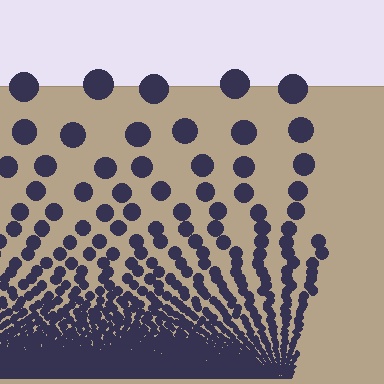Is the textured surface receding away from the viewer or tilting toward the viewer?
The surface appears to tilt toward the viewer. Texture elements get larger and sparser toward the top.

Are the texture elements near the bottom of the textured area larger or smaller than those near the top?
Smaller. The gradient is inverted — elements near the bottom are smaller and denser.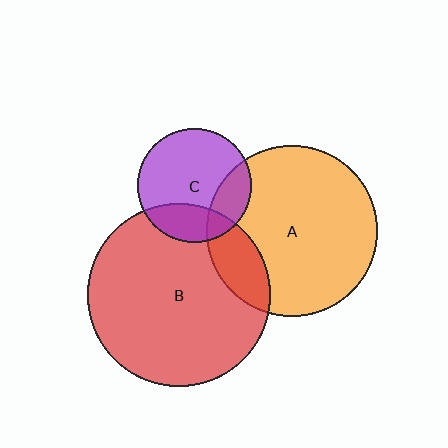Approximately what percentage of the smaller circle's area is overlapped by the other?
Approximately 25%.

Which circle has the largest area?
Circle B (red).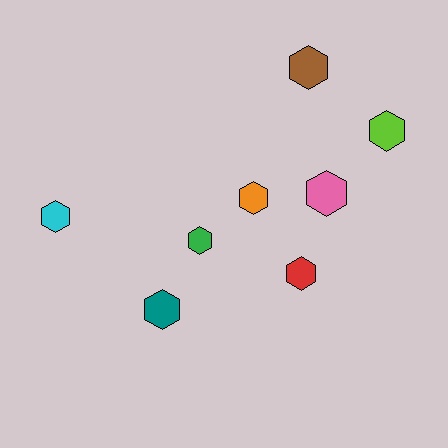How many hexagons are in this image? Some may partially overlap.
There are 8 hexagons.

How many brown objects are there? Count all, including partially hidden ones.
There is 1 brown object.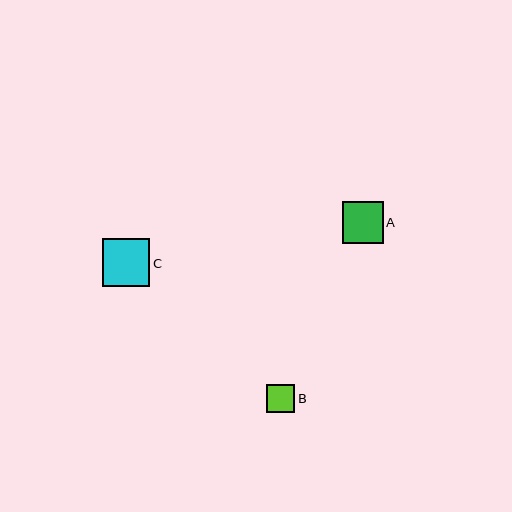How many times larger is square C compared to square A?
Square C is approximately 1.1 times the size of square A.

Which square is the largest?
Square C is the largest with a size of approximately 47 pixels.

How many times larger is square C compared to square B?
Square C is approximately 1.7 times the size of square B.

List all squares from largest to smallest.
From largest to smallest: C, A, B.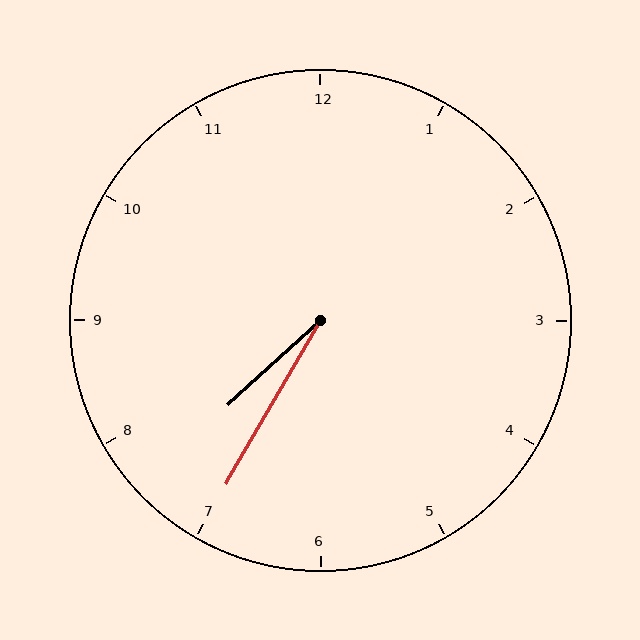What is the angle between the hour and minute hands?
Approximately 18 degrees.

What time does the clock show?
7:35.